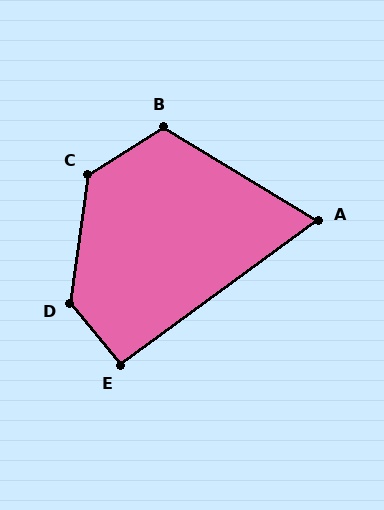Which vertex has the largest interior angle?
D, at approximately 133 degrees.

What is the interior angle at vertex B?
Approximately 116 degrees (obtuse).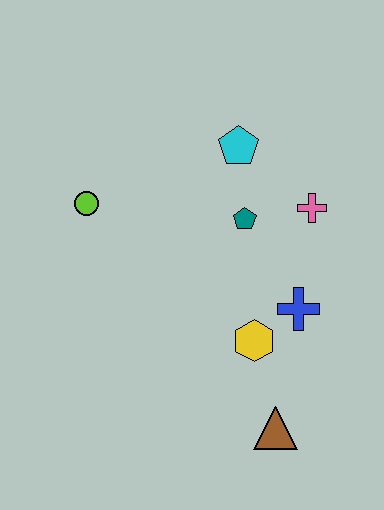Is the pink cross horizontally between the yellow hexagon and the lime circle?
No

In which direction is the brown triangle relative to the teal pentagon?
The brown triangle is below the teal pentagon.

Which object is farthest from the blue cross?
The lime circle is farthest from the blue cross.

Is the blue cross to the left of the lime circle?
No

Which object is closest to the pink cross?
The teal pentagon is closest to the pink cross.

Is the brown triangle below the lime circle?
Yes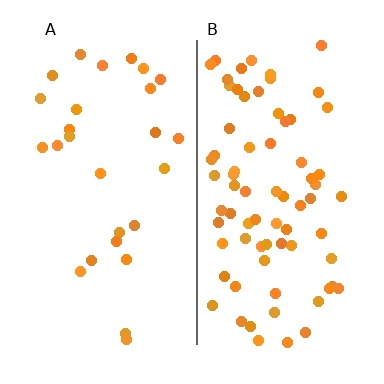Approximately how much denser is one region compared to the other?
Approximately 2.8× — region B over region A.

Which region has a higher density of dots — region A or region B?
B (the right).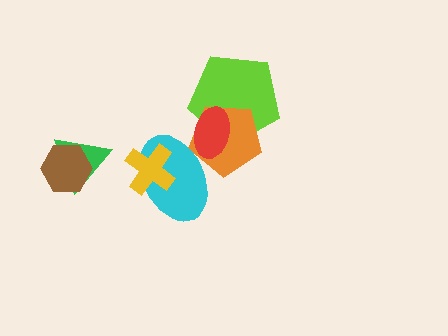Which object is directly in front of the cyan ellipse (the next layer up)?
The red ellipse is directly in front of the cyan ellipse.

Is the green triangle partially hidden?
Yes, it is partially covered by another shape.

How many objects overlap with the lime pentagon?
2 objects overlap with the lime pentagon.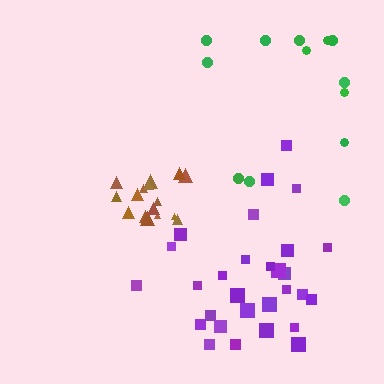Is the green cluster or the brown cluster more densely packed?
Brown.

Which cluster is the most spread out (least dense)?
Green.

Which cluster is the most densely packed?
Brown.